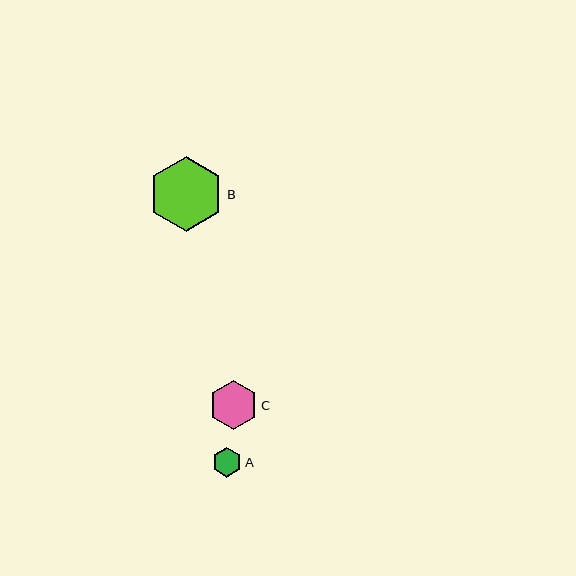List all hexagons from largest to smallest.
From largest to smallest: B, C, A.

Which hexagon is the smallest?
Hexagon A is the smallest with a size of approximately 30 pixels.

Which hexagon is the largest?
Hexagon B is the largest with a size of approximately 75 pixels.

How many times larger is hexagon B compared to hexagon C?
Hexagon B is approximately 1.5 times the size of hexagon C.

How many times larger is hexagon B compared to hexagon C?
Hexagon B is approximately 1.5 times the size of hexagon C.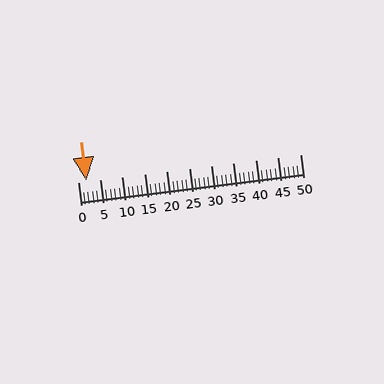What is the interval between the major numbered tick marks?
The major tick marks are spaced 5 units apart.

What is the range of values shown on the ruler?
The ruler shows values from 0 to 50.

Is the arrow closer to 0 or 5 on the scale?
The arrow is closer to 0.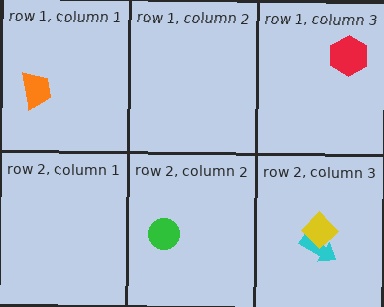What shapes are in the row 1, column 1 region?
The orange trapezoid.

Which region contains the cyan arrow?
The row 2, column 3 region.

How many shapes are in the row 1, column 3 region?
1.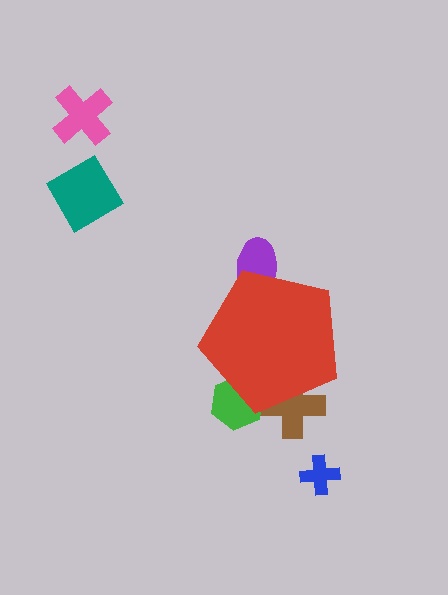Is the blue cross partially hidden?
No, the blue cross is fully visible.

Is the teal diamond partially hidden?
No, the teal diamond is fully visible.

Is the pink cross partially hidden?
No, the pink cross is fully visible.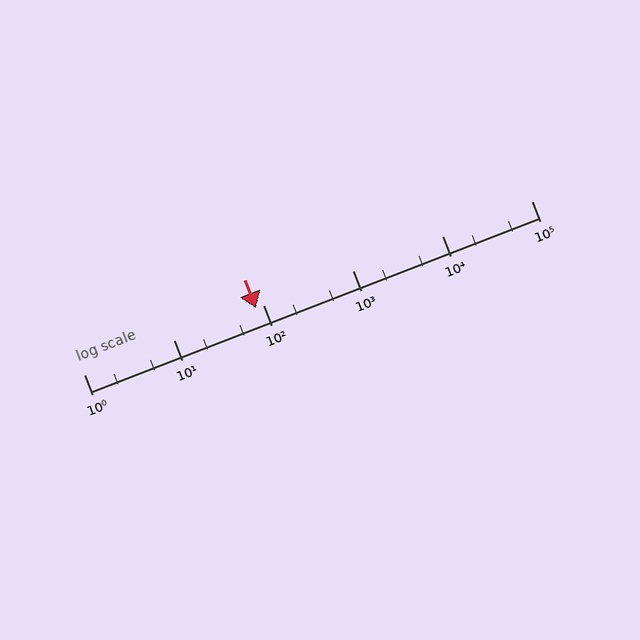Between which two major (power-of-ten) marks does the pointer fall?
The pointer is between 10 and 100.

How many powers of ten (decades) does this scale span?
The scale spans 5 decades, from 1 to 100000.